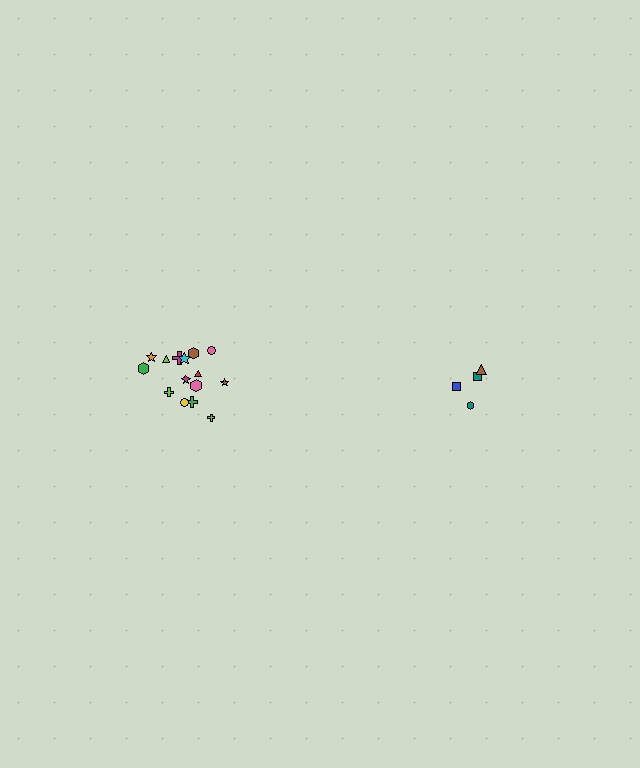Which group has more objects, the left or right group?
The left group.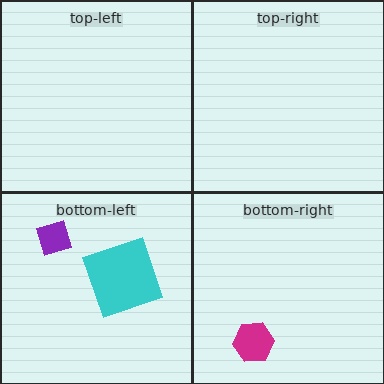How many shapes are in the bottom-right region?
1.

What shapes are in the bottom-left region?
The cyan square, the purple diamond.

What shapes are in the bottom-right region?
The magenta hexagon.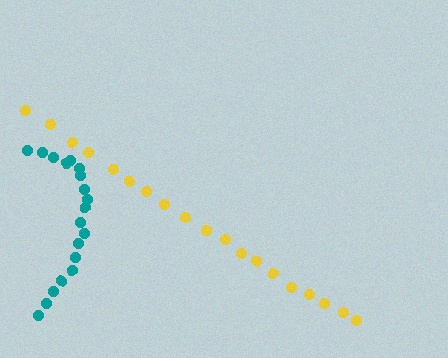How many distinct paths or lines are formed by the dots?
There are 2 distinct paths.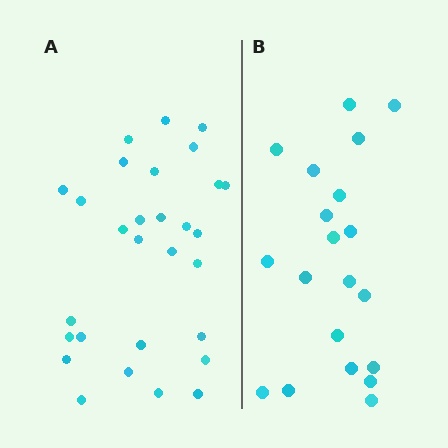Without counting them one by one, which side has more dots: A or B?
Region A (the left region) has more dots.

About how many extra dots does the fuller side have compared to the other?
Region A has roughly 8 or so more dots than region B.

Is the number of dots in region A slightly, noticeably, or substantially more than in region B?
Region A has substantially more. The ratio is roughly 1.4 to 1.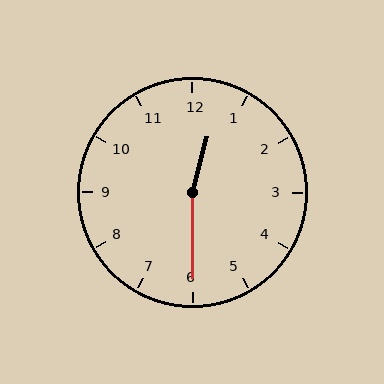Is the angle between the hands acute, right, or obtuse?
It is obtuse.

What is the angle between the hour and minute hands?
Approximately 165 degrees.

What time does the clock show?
12:30.